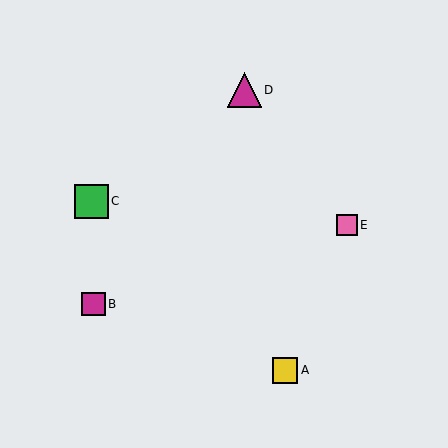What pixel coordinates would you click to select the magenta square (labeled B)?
Click at (93, 304) to select the magenta square B.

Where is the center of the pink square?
The center of the pink square is at (347, 225).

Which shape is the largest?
The magenta triangle (labeled D) is the largest.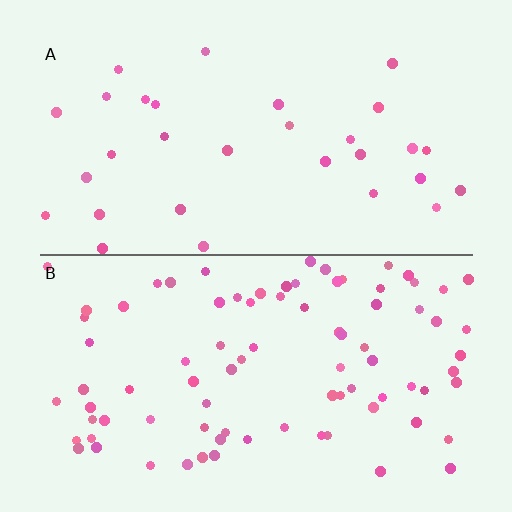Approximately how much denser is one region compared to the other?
Approximately 2.7× — region B over region A.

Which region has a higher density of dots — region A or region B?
B (the bottom).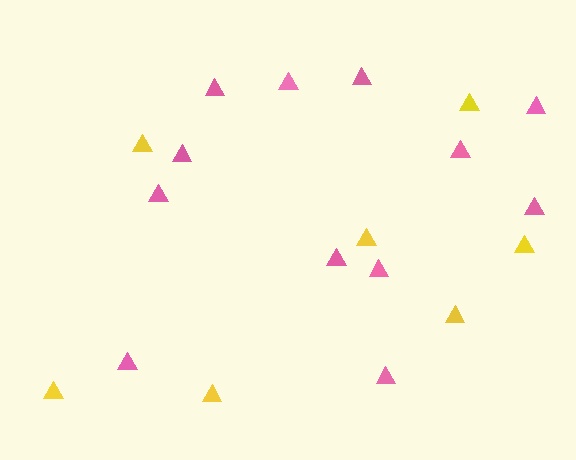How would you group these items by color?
There are 2 groups: one group of pink triangles (12) and one group of yellow triangles (7).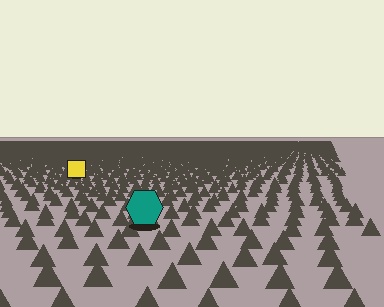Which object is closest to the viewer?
The teal hexagon is closest. The texture marks near it are larger and more spread out.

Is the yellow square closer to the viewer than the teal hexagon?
No. The teal hexagon is closer — you can tell from the texture gradient: the ground texture is coarser near it.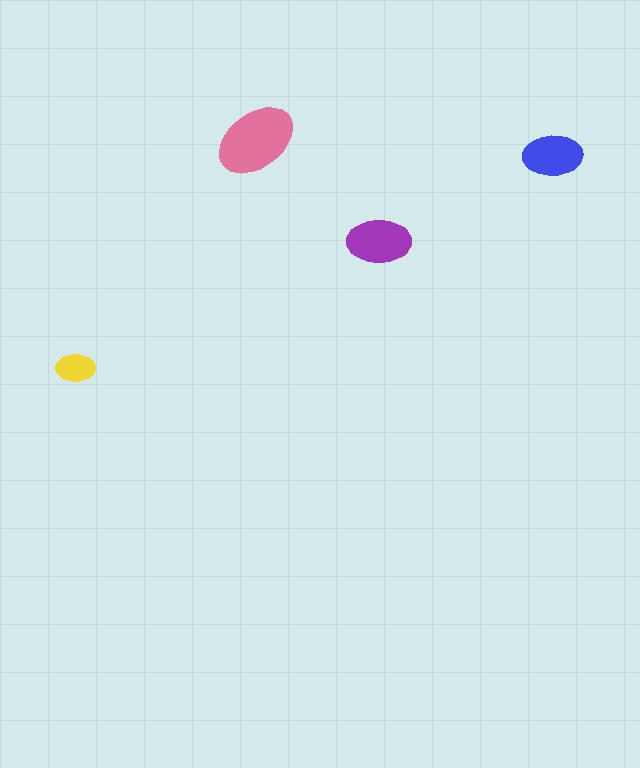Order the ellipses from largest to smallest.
the pink one, the purple one, the blue one, the yellow one.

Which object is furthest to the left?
The yellow ellipse is leftmost.